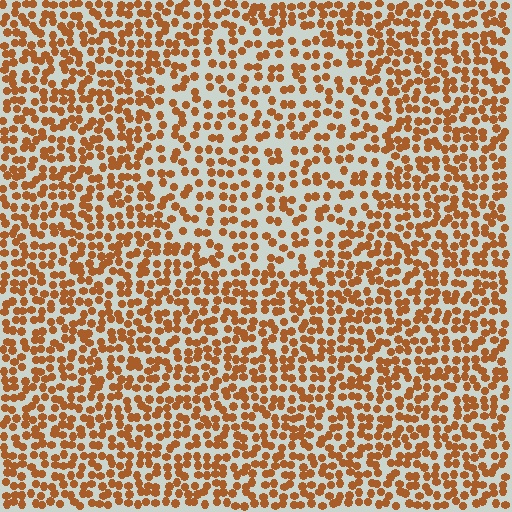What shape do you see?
I see a circle.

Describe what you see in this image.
The image contains small brown elements arranged at two different densities. A circle-shaped region is visible where the elements are less densely packed than the surrounding area.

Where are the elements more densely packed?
The elements are more densely packed outside the circle boundary.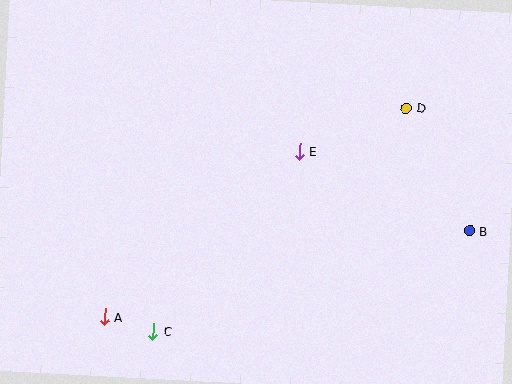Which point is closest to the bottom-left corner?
Point A is closest to the bottom-left corner.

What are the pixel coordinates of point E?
Point E is at (299, 151).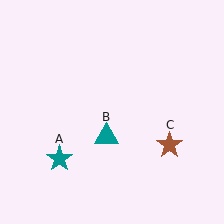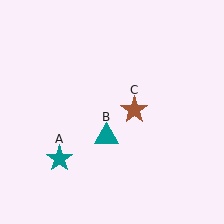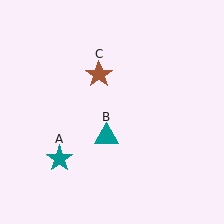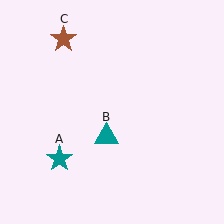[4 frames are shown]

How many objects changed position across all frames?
1 object changed position: brown star (object C).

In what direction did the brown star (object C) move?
The brown star (object C) moved up and to the left.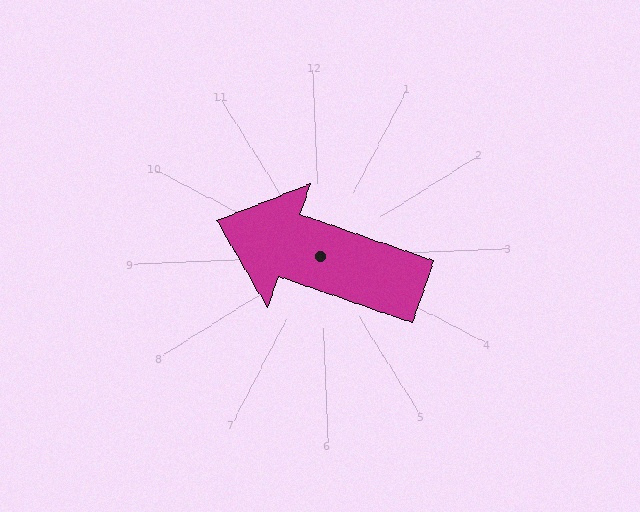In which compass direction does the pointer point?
West.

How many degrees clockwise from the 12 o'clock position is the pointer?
Approximately 291 degrees.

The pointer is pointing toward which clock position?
Roughly 10 o'clock.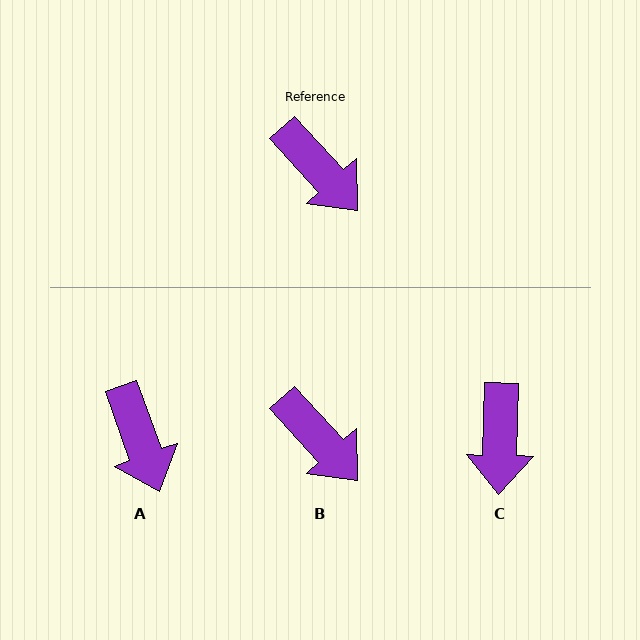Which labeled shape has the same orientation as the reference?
B.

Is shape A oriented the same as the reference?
No, it is off by about 22 degrees.